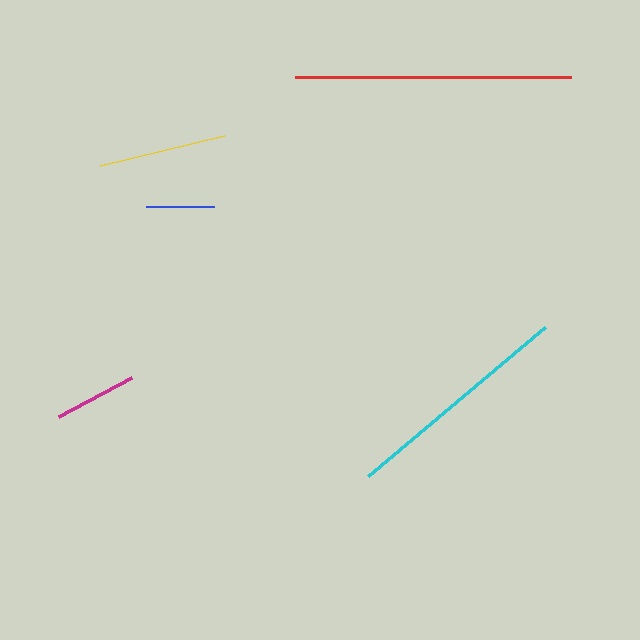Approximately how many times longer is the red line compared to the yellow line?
The red line is approximately 2.2 times the length of the yellow line.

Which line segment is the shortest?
The blue line is the shortest at approximately 68 pixels.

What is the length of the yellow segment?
The yellow segment is approximately 127 pixels long.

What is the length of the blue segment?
The blue segment is approximately 68 pixels long.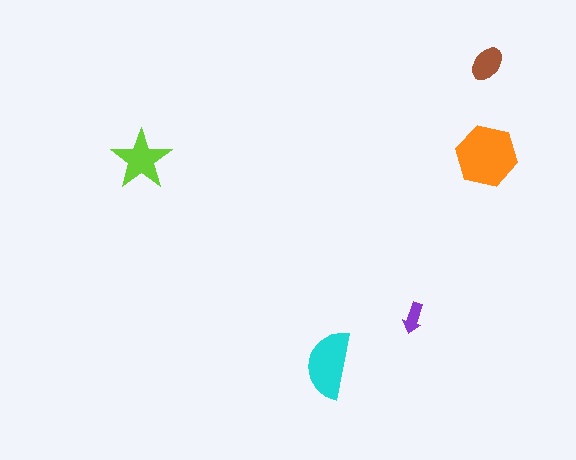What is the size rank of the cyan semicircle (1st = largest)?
2nd.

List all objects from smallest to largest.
The purple arrow, the brown ellipse, the lime star, the cyan semicircle, the orange hexagon.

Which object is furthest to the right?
The brown ellipse is rightmost.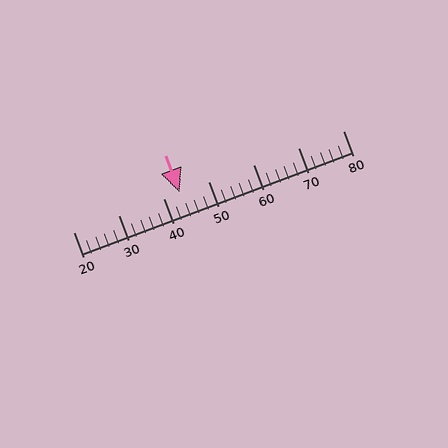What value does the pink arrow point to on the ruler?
The pink arrow points to approximately 44.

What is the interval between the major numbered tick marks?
The major tick marks are spaced 10 units apart.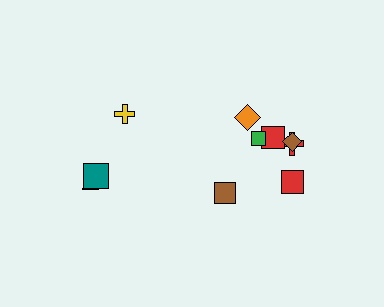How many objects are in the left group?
There are 3 objects.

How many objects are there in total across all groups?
There are 10 objects.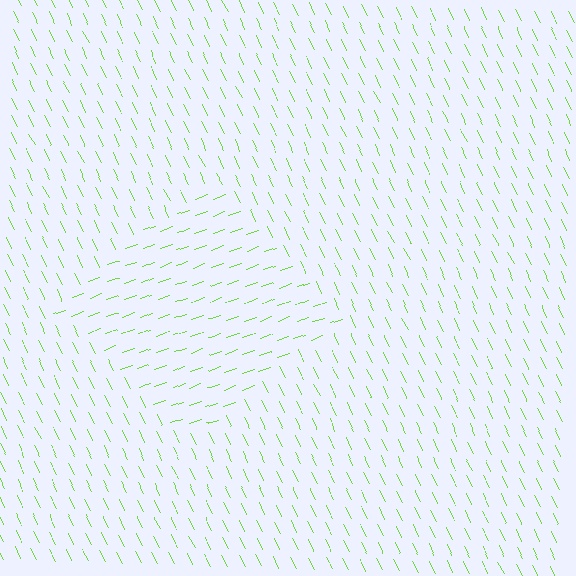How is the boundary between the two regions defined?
The boundary is defined purely by a change in line orientation (approximately 83 degrees difference). All lines are the same color and thickness.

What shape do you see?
I see a diamond.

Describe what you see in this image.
The image is filled with small lime line segments. A diamond region in the image has lines oriented differently from the surrounding lines, creating a visible texture boundary.